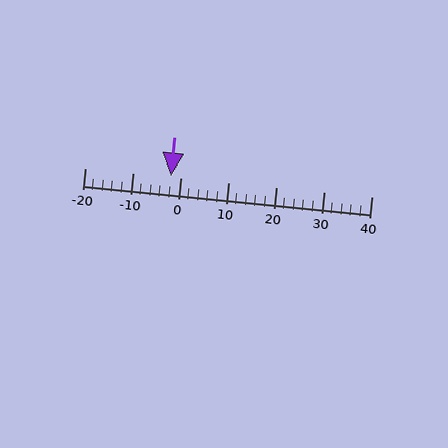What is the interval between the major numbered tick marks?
The major tick marks are spaced 10 units apart.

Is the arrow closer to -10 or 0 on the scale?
The arrow is closer to 0.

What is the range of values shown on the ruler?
The ruler shows values from -20 to 40.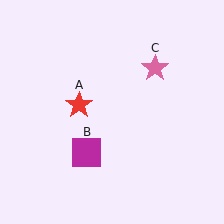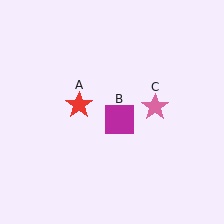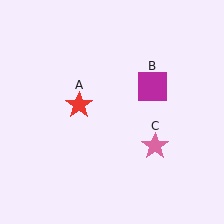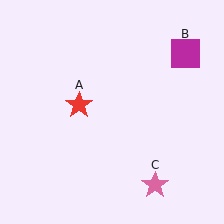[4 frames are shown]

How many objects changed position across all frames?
2 objects changed position: magenta square (object B), pink star (object C).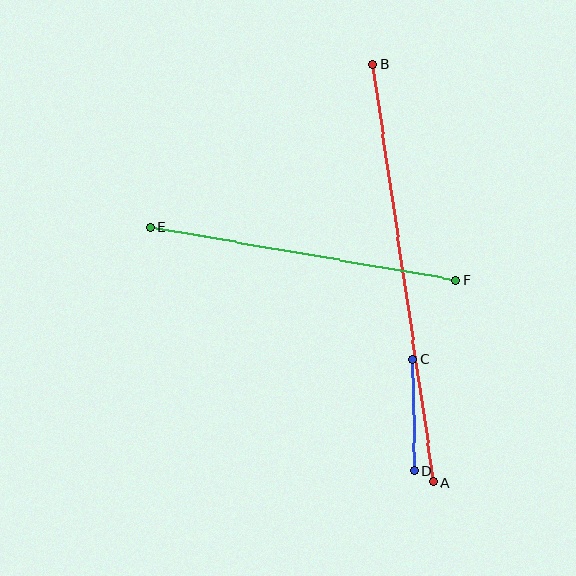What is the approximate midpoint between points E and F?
The midpoint is at approximately (303, 254) pixels.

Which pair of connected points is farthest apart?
Points A and B are farthest apart.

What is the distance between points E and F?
The distance is approximately 310 pixels.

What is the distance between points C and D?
The distance is approximately 112 pixels.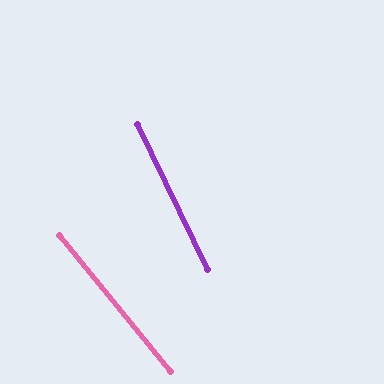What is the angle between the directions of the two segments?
Approximately 13 degrees.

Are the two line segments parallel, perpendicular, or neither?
Neither parallel nor perpendicular — they differ by about 13°.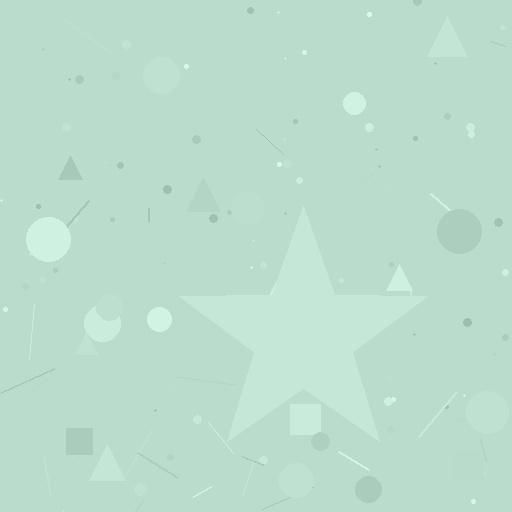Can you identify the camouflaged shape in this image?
The camouflaged shape is a star.